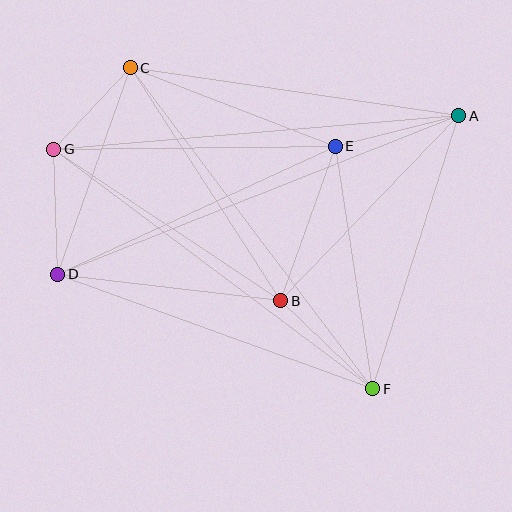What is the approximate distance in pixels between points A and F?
The distance between A and F is approximately 286 pixels.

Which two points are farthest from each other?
Points A and D are farthest from each other.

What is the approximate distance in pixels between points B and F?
The distance between B and F is approximately 127 pixels.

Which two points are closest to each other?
Points C and G are closest to each other.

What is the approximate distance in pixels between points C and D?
The distance between C and D is approximately 219 pixels.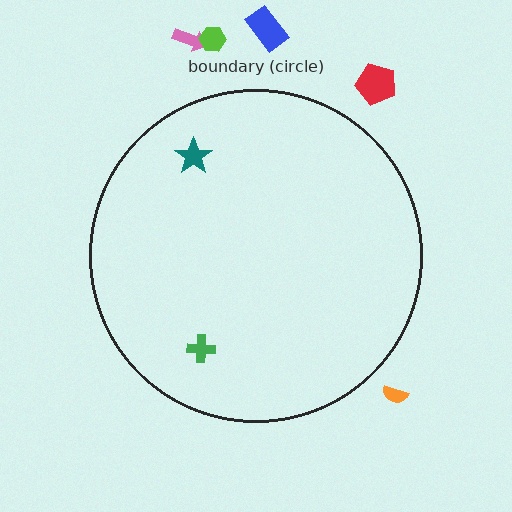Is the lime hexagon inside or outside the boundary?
Outside.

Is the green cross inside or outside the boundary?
Inside.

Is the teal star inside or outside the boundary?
Inside.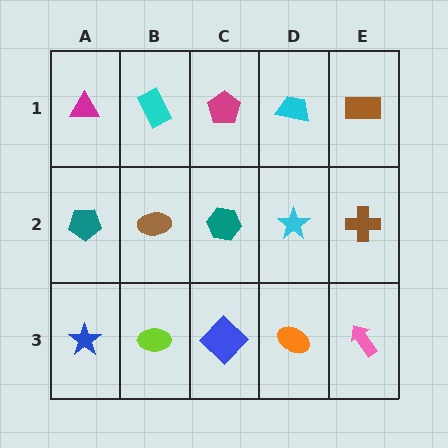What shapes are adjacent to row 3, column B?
A brown ellipse (row 2, column B), a blue star (row 3, column A), a blue diamond (row 3, column C).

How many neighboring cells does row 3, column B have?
3.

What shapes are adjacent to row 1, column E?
A brown cross (row 2, column E), a cyan trapezoid (row 1, column D).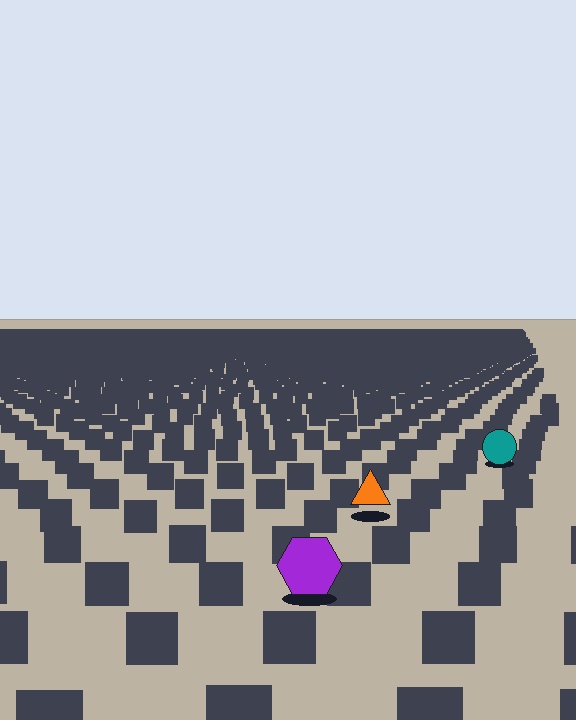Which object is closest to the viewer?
The purple hexagon is closest. The texture marks near it are larger and more spread out.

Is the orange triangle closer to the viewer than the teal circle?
Yes. The orange triangle is closer — you can tell from the texture gradient: the ground texture is coarser near it.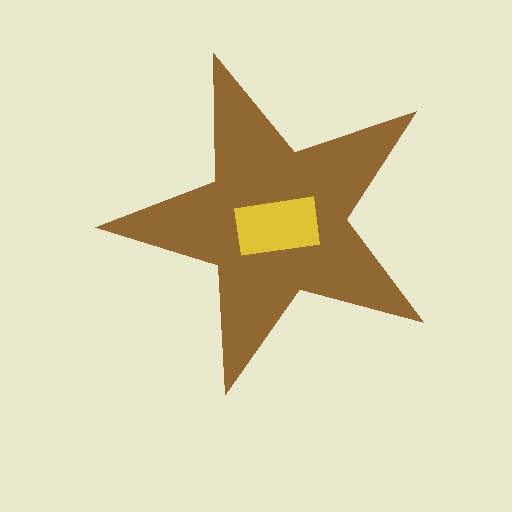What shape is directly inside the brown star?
The yellow rectangle.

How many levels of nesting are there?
2.